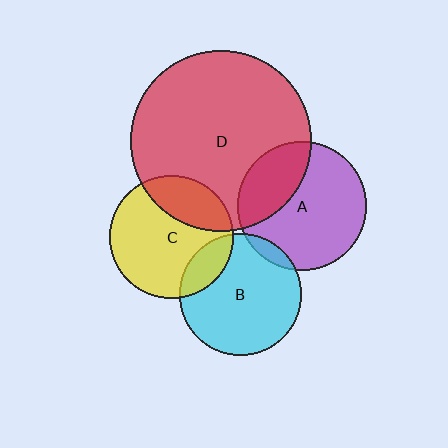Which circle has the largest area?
Circle D (red).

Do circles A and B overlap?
Yes.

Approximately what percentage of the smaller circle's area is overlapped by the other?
Approximately 5%.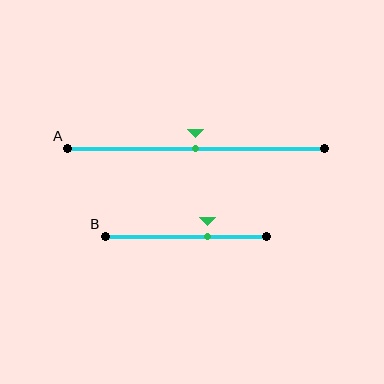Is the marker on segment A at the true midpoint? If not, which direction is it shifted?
Yes, the marker on segment A is at the true midpoint.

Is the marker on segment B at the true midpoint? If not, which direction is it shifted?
No, the marker on segment B is shifted to the right by about 13% of the segment length.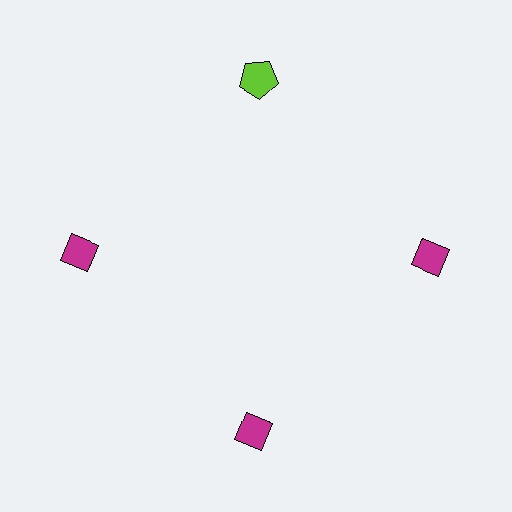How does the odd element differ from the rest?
It differs in both color (lime instead of magenta) and shape (pentagon instead of diamond).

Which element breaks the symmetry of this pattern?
The lime pentagon at roughly the 12 o'clock position breaks the symmetry. All other shapes are magenta diamonds.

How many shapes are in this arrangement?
There are 4 shapes arranged in a ring pattern.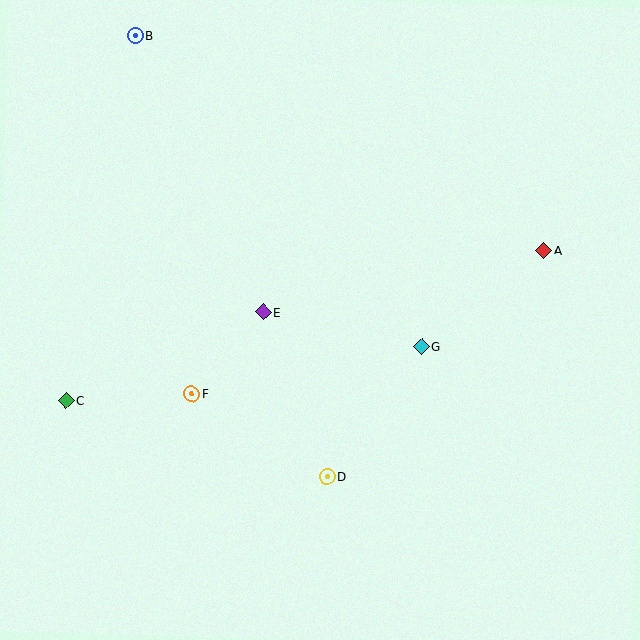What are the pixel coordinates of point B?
Point B is at (135, 36).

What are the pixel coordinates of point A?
Point A is at (544, 251).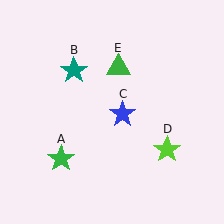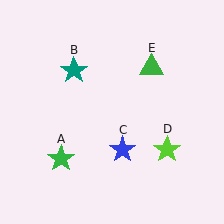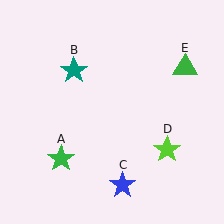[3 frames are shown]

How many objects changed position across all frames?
2 objects changed position: blue star (object C), green triangle (object E).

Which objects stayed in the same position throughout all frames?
Green star (object A) and teal star (object B) and lime star (object D) remained stationary.